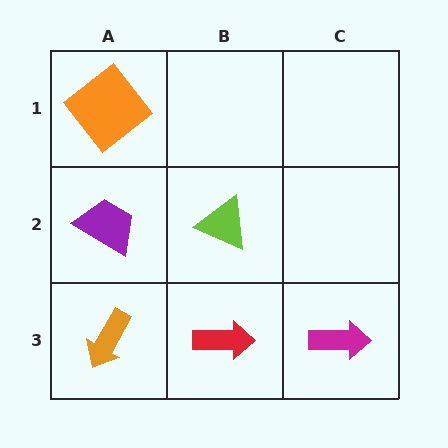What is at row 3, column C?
A magenta arrow.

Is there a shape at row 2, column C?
No, that cell is empty.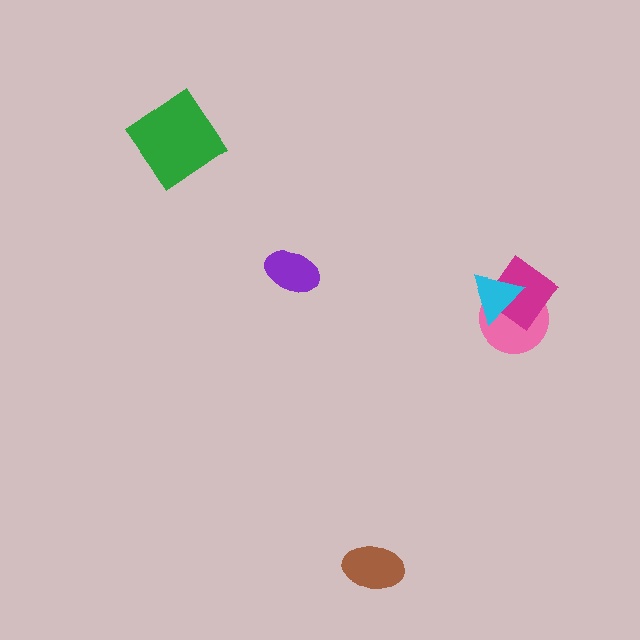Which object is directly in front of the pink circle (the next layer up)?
The magenta diamond is directly in front of the pink circle.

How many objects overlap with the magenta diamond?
2 objects overlap with the magenta diamond.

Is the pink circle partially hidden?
Yes, it is partially covered by another shape.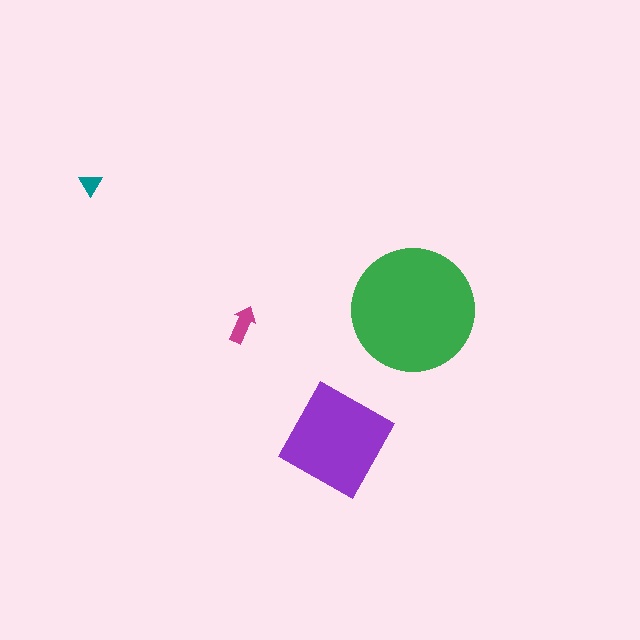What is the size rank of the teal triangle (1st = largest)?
4th.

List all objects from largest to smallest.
The green circle, the purple diamond, the magenta arrow, the teal triangle.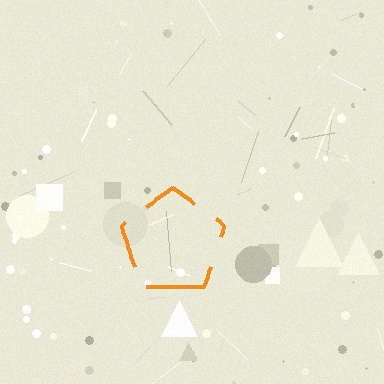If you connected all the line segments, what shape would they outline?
They would outline a pentagon.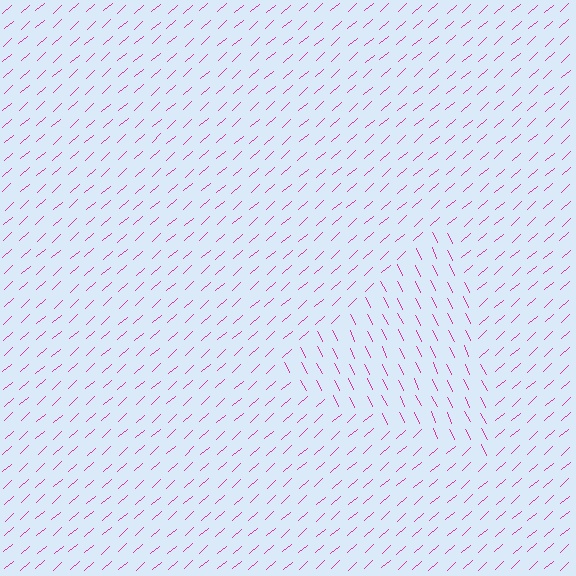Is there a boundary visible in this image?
Yes, there is a texture boundary formed by a change in line orientation.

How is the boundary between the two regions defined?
The boundary is defined purely by a change in line orientation (approximately 74 degrees difference). All lines are the same color and thickness.